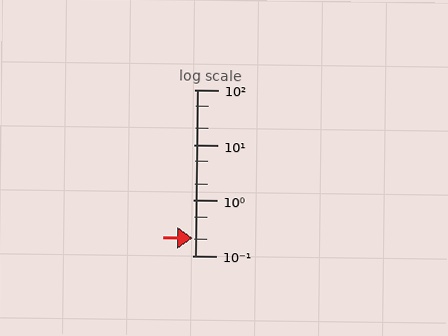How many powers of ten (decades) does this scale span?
The scale spans 3 decades, from 0.1 to 100.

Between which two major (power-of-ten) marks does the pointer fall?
The pointer is between 0.1 and 1.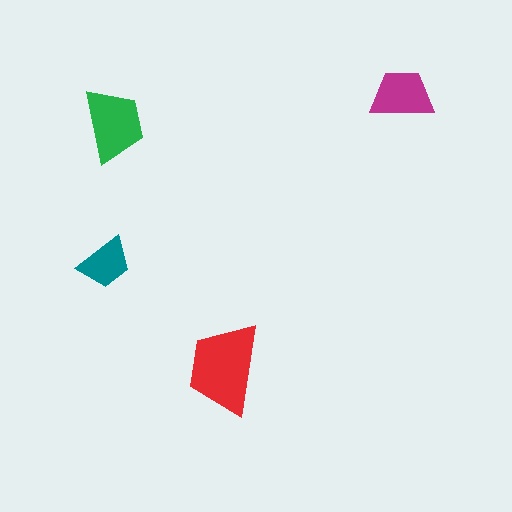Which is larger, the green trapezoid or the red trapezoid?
The red one.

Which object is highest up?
The magenta trapezoid is topmost.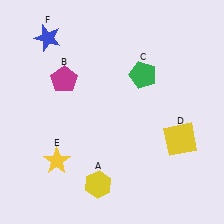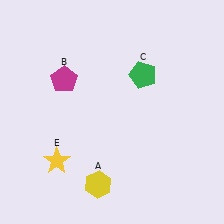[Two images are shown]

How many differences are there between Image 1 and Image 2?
There are 2 differences between the two images.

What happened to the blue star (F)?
The blue star (F) was removed in Image 2. It was in the top-left area of Image 1.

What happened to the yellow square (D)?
The yellow square (D) was removed in Image 2. It was in the bottom-right area of Image 1.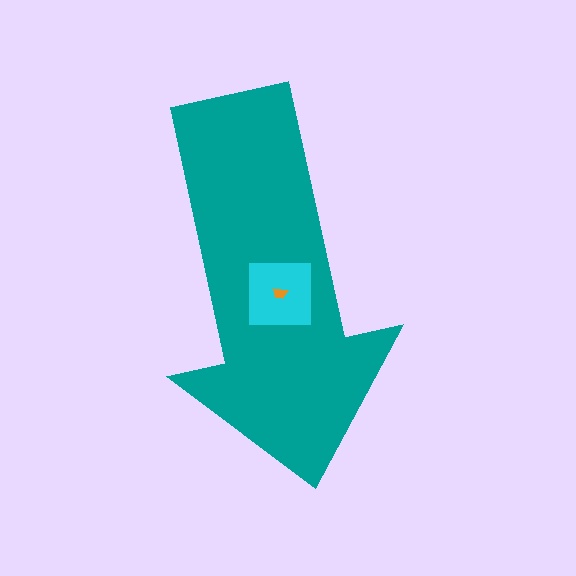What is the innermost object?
The orange trapezoid.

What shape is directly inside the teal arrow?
The cyan square.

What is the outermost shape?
The teal arrow.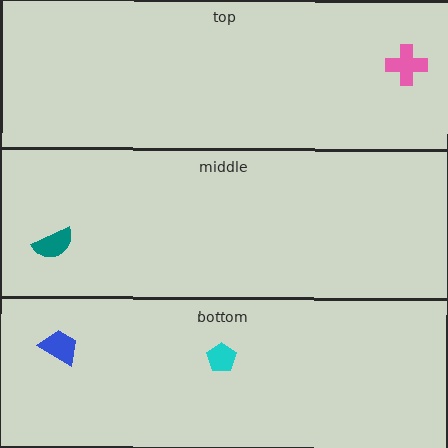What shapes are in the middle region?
The teal semicircle.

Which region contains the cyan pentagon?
The bottom region.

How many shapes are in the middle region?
1.